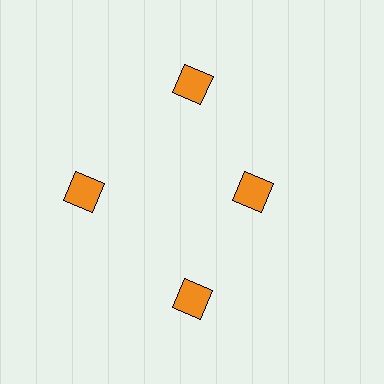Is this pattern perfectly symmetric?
No. The 4 orange diamonds are arranged in a ring, but one element near the 3 o'clock position is pulled inward toward the center, breaking the 4-fold rotational symmetry.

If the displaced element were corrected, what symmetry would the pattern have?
It would have 4-fold rotational symmetry — the pattern would map onto itself every 90 degrees.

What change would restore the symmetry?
The symmetry would be restored by moving it outward, back onto the ring so that all 4 diamonds sit at equal angles and equal distance from the center.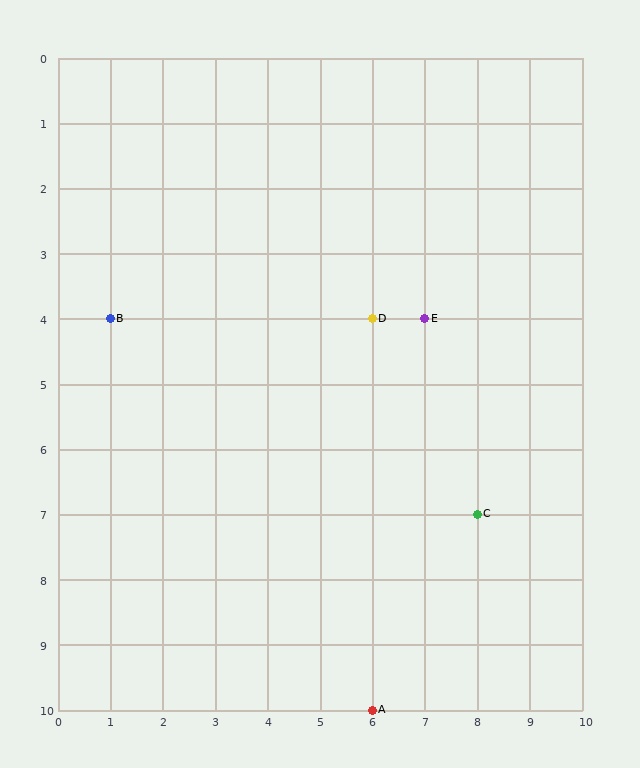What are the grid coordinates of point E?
Point E is at grid coordinates (7, 4).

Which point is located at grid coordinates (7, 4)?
Point E is at (7, 4).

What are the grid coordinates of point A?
Point A is at grid coordinates (6, 10).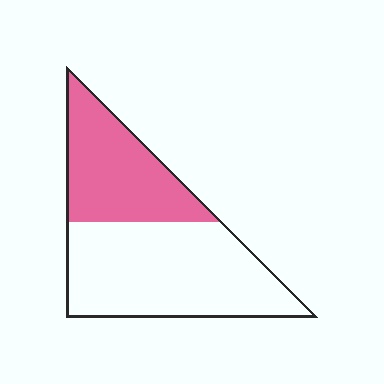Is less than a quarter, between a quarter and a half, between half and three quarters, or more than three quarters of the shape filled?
Between a quarter and a half.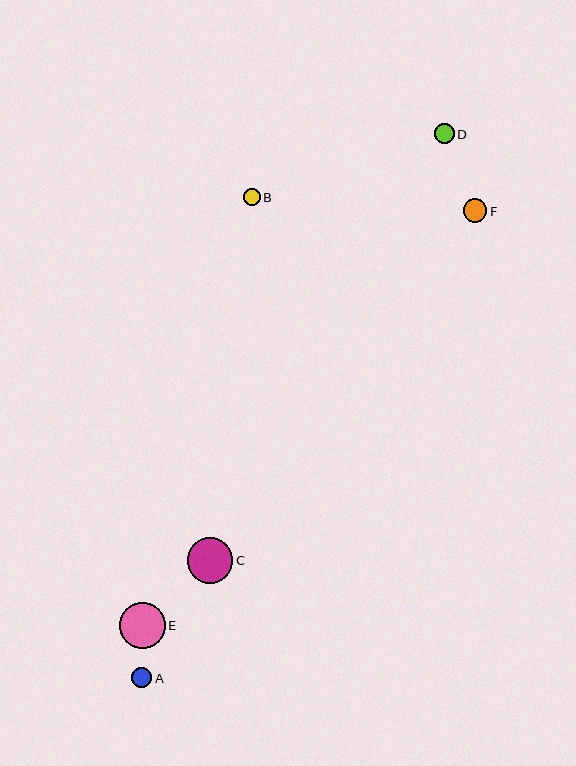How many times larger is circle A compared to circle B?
Circle A is approximately 1.1 times the size of circle B.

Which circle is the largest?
Circle E is the largest with a size of approximately 46 pixels.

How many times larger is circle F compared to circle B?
Circle F is approximately 1.4 times the size of circle B.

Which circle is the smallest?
Circle B is the smallest with a size of approximately 17 pixels.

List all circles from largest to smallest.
From largest to smallest: E, C, F, D, A, B.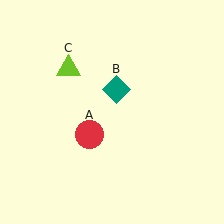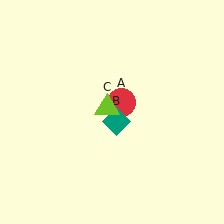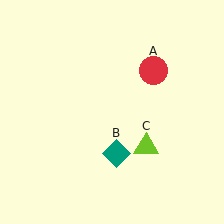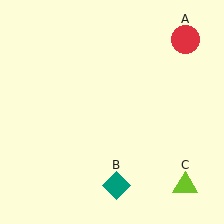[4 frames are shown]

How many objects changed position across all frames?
3 objects changed position: red circle (object A), teal diamond (object B), lime triangle (object C).